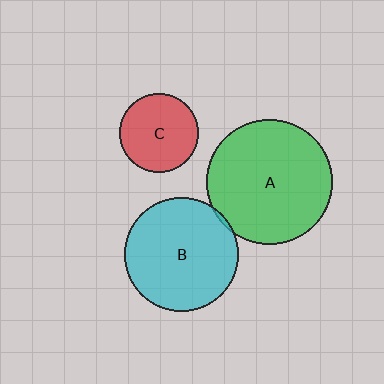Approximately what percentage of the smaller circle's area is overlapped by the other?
Approximately 5%.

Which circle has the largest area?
Circle A (green).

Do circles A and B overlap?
Yes.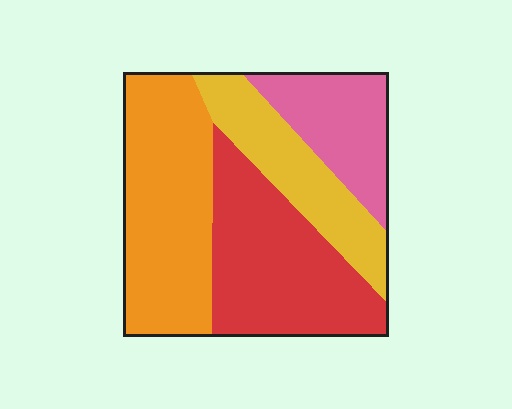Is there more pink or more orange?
Orange.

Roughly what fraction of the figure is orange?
Orange covers 33% of the figure.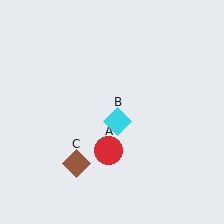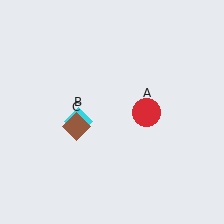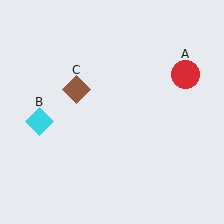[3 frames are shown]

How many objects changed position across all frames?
3 objects changed position: red circle (object A), cyan diamond (object B), brown diamond (object C).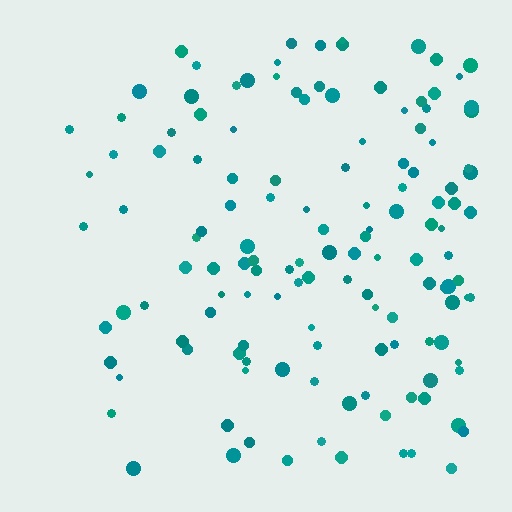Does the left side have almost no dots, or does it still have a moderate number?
Still a moderate number, just noticeably fewer than the right.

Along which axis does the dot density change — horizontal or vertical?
Horizontal.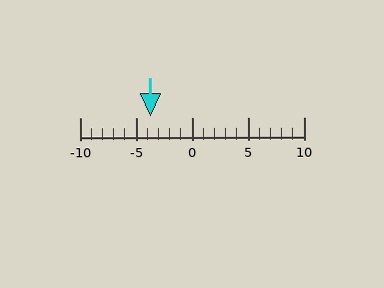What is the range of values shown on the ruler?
The ruler shows values from -10 to 10.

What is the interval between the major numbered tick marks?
The major tick marks are spaced 5 units apart.